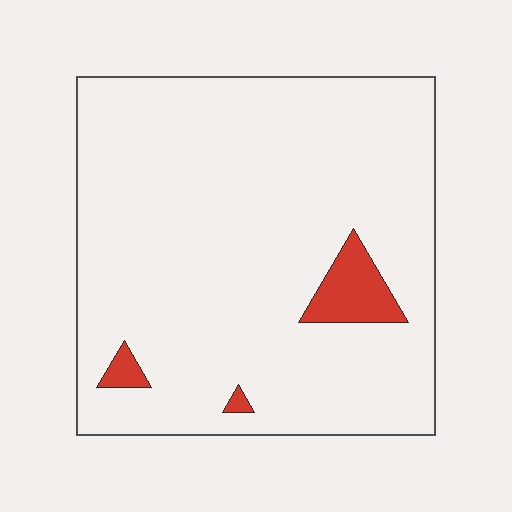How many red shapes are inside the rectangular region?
3.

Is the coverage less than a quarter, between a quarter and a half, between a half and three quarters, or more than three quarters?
Less than a quarter.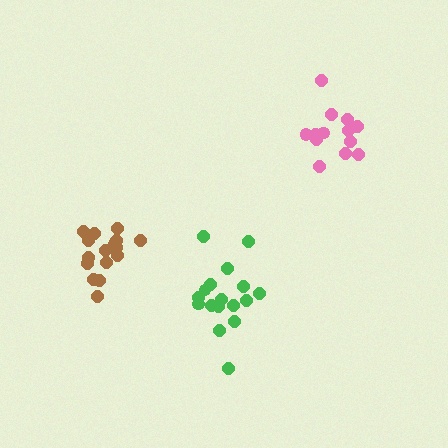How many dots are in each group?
Group 1: 16 dots, Group 2: 13 dots, Group 3: 17 dots (46 total).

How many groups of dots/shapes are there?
There are 3 groups.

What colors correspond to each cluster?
The clusters are colored: brown, pink, green.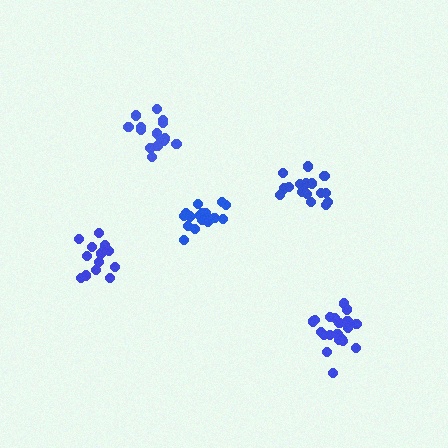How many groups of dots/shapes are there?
There are 5 groups.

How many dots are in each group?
Group 1: 17 dots, Group 2: 20 dots, Group 3: 15 dots, Group 4: 14 dots, Group 5: 17 dots (83 total).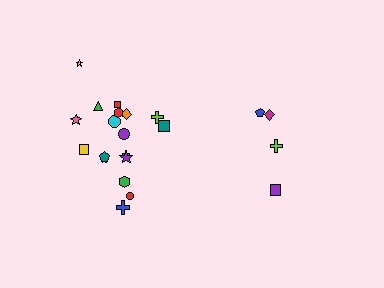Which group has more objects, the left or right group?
The left group.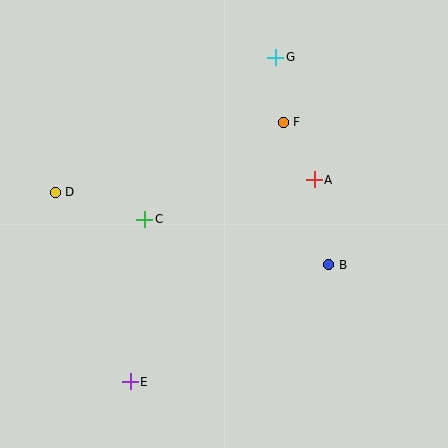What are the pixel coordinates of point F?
Point F is at (283, 122).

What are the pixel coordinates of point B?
Point B is at (329, 265).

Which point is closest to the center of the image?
Point C at (145, 219) is closest to the center.